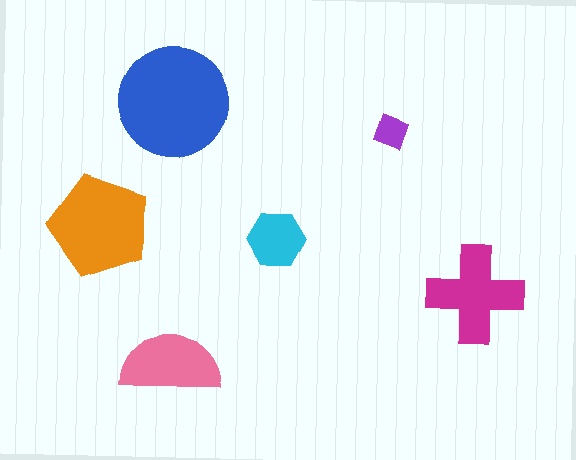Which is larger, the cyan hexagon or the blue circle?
The blue circle.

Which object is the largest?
The blue circle.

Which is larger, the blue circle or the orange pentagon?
The blue circle.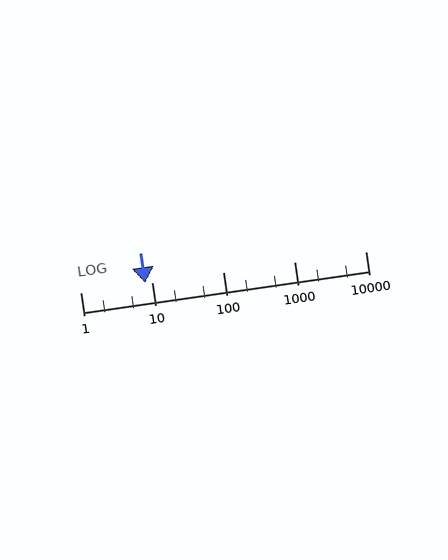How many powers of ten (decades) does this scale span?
The scale spans 4 decades, from 1 to 10000.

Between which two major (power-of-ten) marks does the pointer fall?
The pointer is between 1 and 10.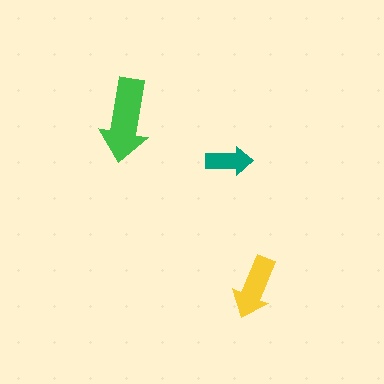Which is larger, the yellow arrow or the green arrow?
The green one.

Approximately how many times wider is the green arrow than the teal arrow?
About 2 times wider.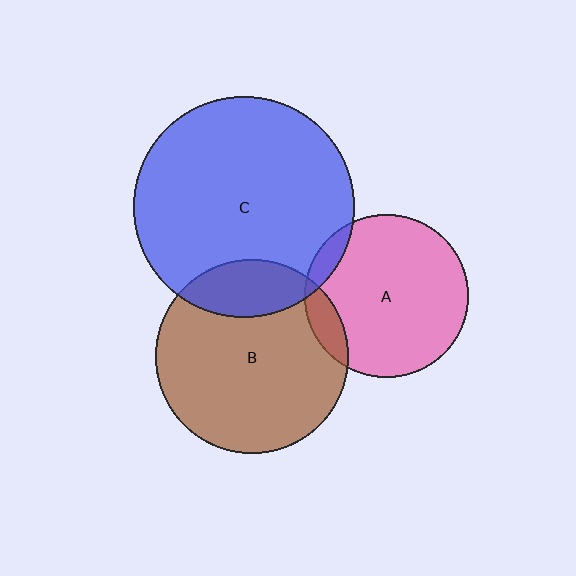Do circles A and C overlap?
Yes.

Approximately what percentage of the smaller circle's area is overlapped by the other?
Approximately 5%.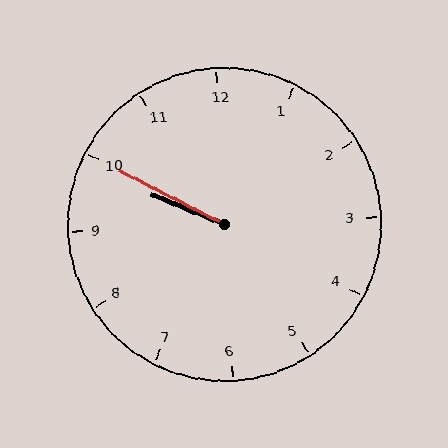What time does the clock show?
9:50.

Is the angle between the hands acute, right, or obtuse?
It is acute.